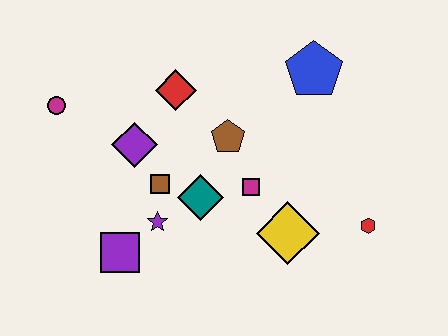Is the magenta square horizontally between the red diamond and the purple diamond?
No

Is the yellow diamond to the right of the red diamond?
Yes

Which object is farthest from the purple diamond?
The red hexagon is farthest from the purple diamond.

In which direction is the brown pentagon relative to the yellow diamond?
The brown pentagon is above the yellow diamond.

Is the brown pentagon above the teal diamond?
Yes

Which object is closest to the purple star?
The brown square is closest to the purple star.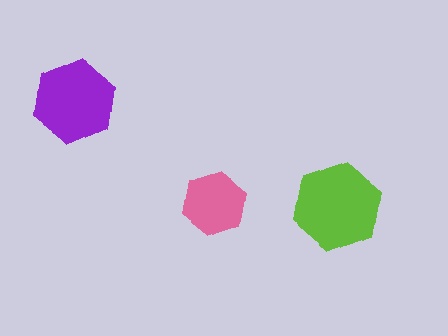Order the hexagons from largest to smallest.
the lime one, the purple one, the pink one.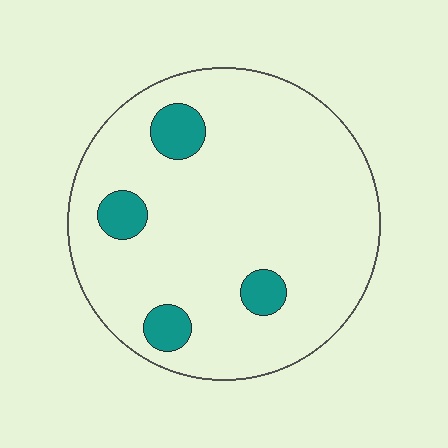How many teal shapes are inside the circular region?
4.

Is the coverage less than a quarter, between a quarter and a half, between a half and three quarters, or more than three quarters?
Less than a quarter.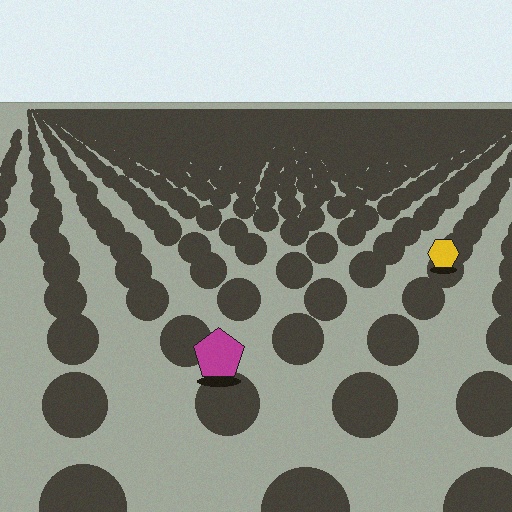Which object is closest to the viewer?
The magenta pentagon is closest. The texture marks near it are larger and more spread out.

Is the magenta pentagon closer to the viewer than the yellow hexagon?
Yes. The magenta pentagon is closer — you can tell from the texture gradient: the ground texture is coarser near it.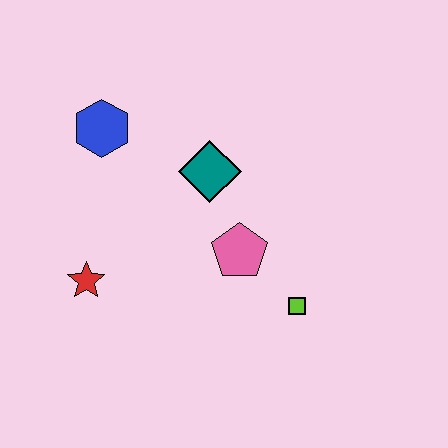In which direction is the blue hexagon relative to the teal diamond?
The blue hexagon is to the left of the teal diamond.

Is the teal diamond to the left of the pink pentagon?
Yes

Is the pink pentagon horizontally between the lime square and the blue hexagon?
Yes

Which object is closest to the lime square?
The pink pentagon is closest to the lime square.